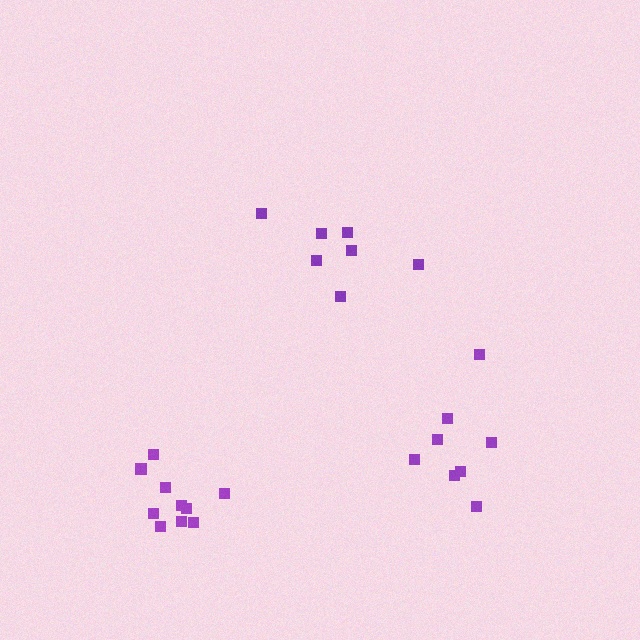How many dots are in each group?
Group 1: 7 dots, Group 2: 10 dots, Group 3: 8 dots (25 total).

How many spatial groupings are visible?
There are 3 spatial groupings.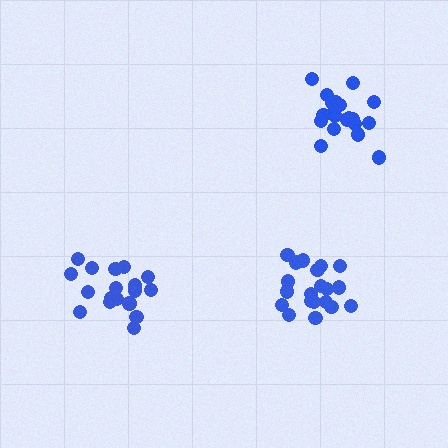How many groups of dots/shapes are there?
There are 3 groups.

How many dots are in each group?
Group 1: 18 dots, Group 2: 21 dots, Group 3: 20 dots (59 total).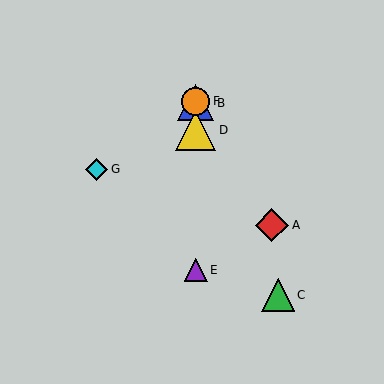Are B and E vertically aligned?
Yes, both are at x≈196.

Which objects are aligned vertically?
Objects B, D, E, F are aligned vertically.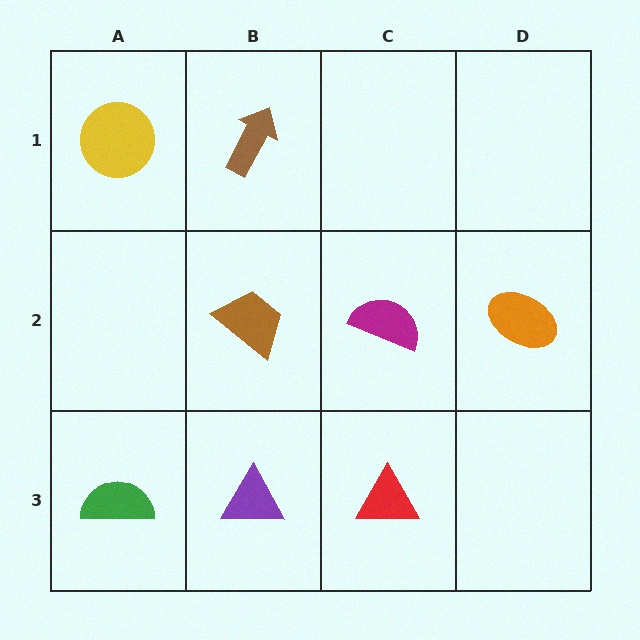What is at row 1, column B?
A brown arrow.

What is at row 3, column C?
A red triangle.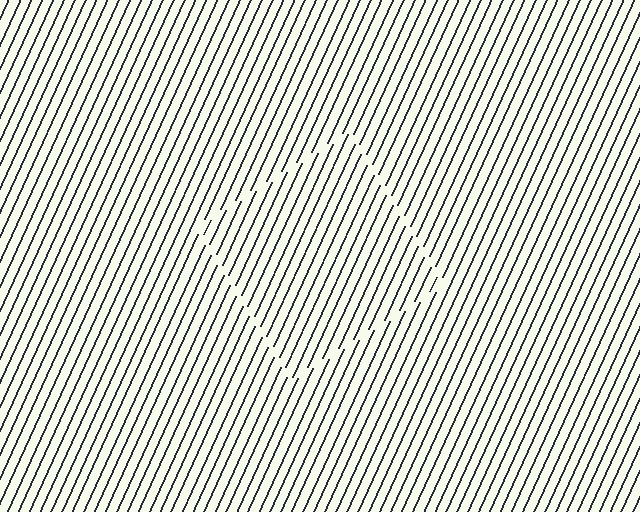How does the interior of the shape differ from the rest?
The interior of the shape contains the same grating, shifted by half a period — the contour is defined by the phase discontinuity where line-ends from the inner and outer gratings abut.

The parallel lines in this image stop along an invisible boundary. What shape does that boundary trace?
An illusory square. The interior of the shape contains the same grating, shifted by half a period — the contour is defined by the phase discontinuity where line-ends from the inner and outer gratings abut.